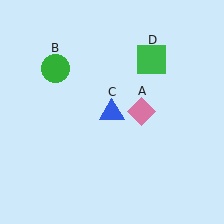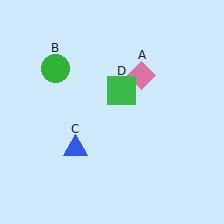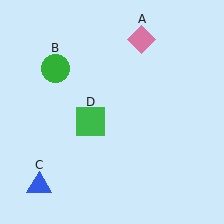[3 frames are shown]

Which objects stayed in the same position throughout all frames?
Green circle (object B) remained stationary.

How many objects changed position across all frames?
3 objects changed position: pink diamond (object A), blue triangle (object C), green square (object D).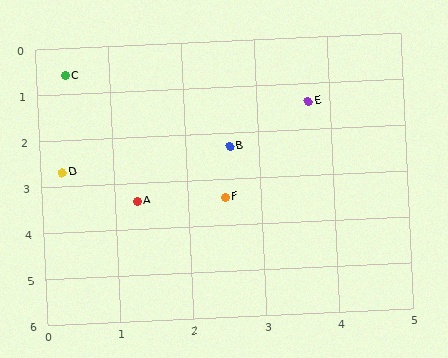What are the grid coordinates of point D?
Point D is at approximately (0.3, 2.7).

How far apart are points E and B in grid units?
Points E and B are about 1.4 grid units apart.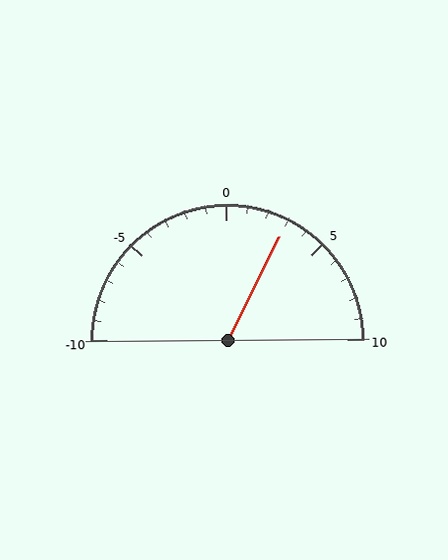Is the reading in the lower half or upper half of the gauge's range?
The reading is in the upper half of the range (-10 to 10).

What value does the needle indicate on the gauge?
The needle indicates approximately 3.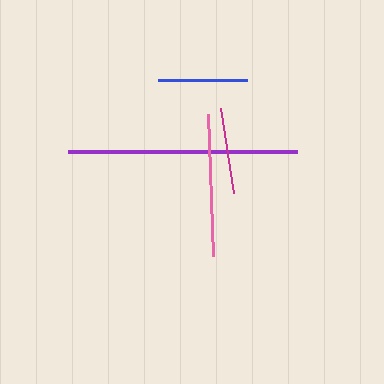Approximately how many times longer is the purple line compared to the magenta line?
The purple line is approximately 2.7 times the length of the magenta line.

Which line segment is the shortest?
The magenta line is the shortest at approximately 86 pixels.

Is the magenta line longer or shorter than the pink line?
The pink line is longer than the magenta line.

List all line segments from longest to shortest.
From longest to shortest: purple, pink, blue, magenta.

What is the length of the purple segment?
The purple segment is approximately 229 pixels long.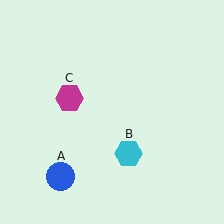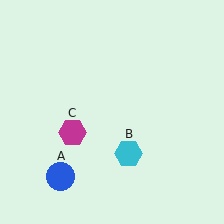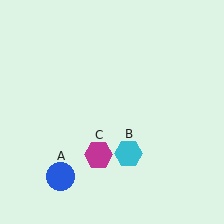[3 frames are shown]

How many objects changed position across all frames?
1 object changed position: magenta hexagon (object C).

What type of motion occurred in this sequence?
The magenta hexagon (object C) rotated counterclockwise around the center of the scene.